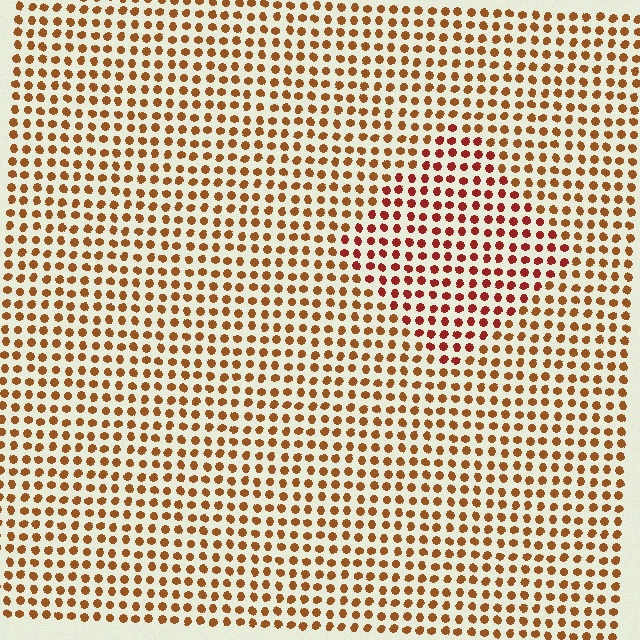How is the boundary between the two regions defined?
The boundary is defined purely by a slight shift in hue (about 26 degrees). Spacing, size, and orientation are identical on both sides.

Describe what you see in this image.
The image is filled with small brown elements in a uniform arrangement. A diamond-shaped region is visible where the elements are tinted to a slightly different hue, forming a subtle color boundary.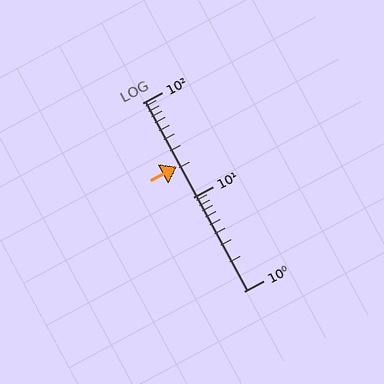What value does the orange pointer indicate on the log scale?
The pointer indicates approximately 21.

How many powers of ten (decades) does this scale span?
The scale spans 2 decades, from 1 to 100.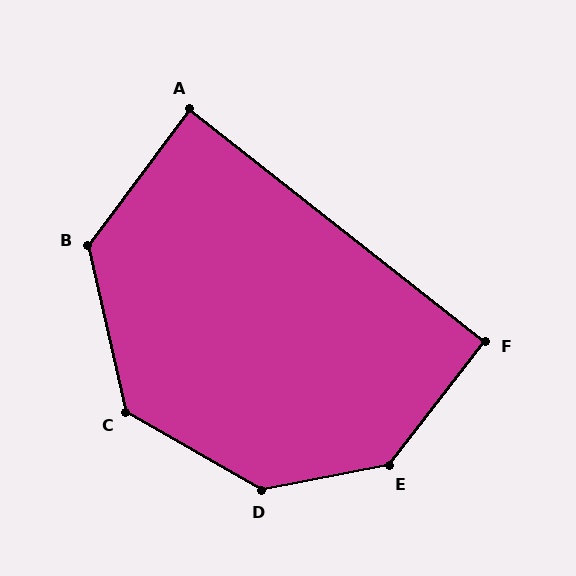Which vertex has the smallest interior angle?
A, at approximately 88 degrees.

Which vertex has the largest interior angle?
D, at approximately 139 degrees.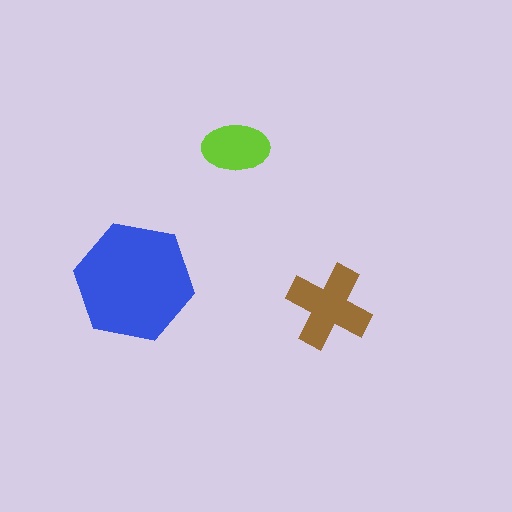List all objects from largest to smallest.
The blue hexagon, the brown cross, the lime ellipse.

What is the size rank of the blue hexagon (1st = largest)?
1st.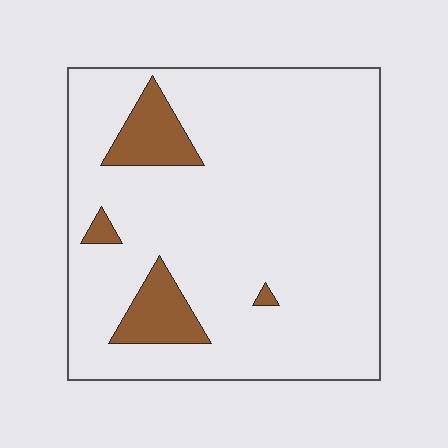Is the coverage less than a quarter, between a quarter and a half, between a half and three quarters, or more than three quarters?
Less than a quarter.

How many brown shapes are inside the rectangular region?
4.